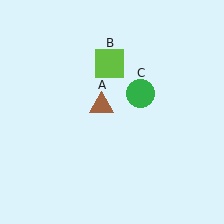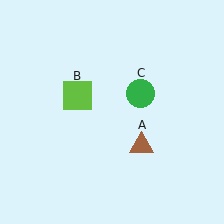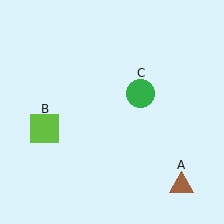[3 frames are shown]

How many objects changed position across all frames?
2 objects changed position: brown triangle (object A), lime square (object B).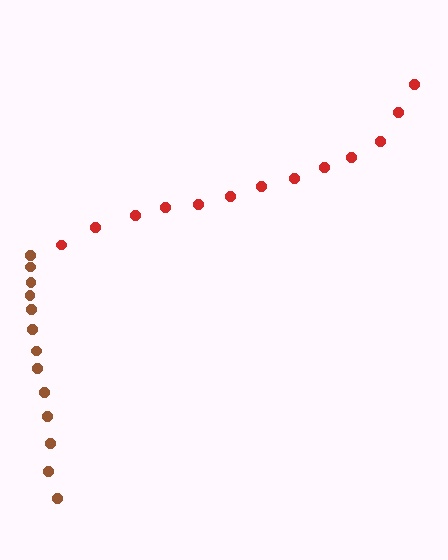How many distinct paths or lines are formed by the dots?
There are 2 distinct paths.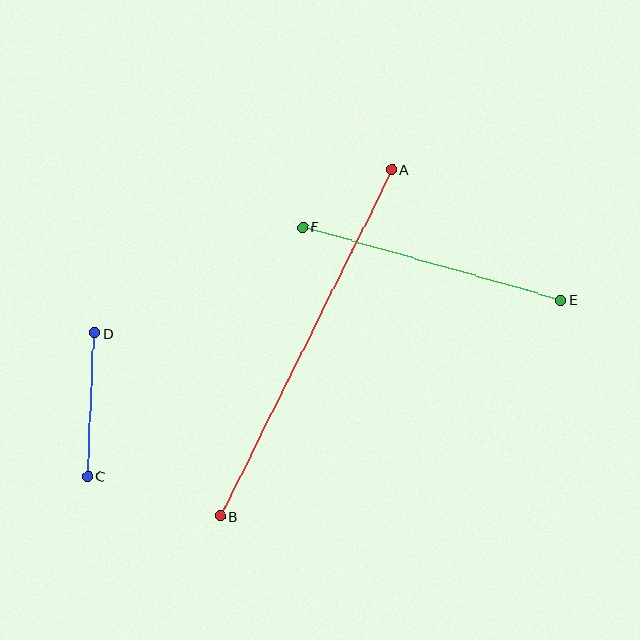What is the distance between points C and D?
The distance is approximately 143 pixels.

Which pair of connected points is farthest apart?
Points A and B are farthest apart.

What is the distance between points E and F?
The distance is approximately 269 pixels.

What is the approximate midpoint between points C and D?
The midpoint is at approximately (91, 405) pixels.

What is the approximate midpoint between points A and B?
The midpoint is at approximately (306, 343) pixels.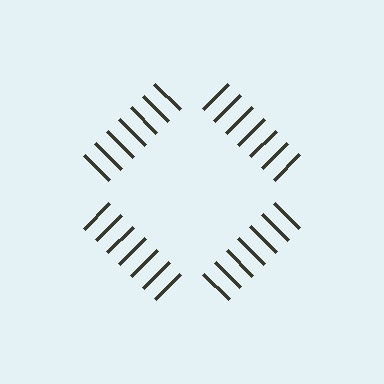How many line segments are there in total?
28 — 7 along each of the 4 edges.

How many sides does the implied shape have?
4 sides — the line-ends trace a square.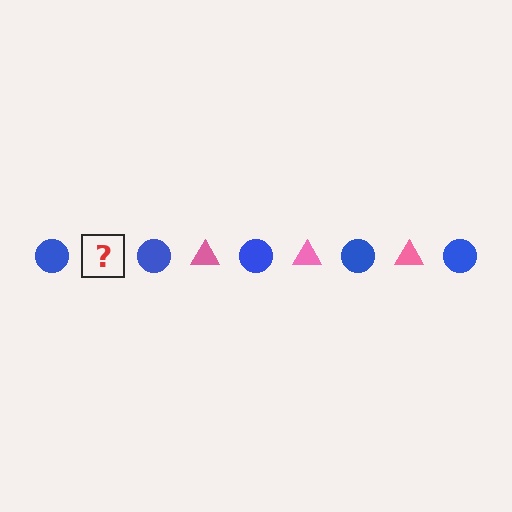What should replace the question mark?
The question mark should be replaced with a pink triangle.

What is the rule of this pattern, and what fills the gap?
The rule is that the pattern alternates between blue circle and pink triangle. The gap should be filled with a pink triangle.